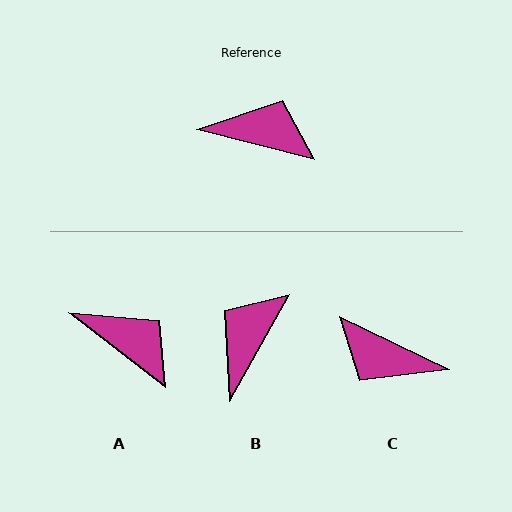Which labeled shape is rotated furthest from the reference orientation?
C, about 169 degrees away.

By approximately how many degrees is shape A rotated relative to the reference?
Approximately 23 degrees clockwise.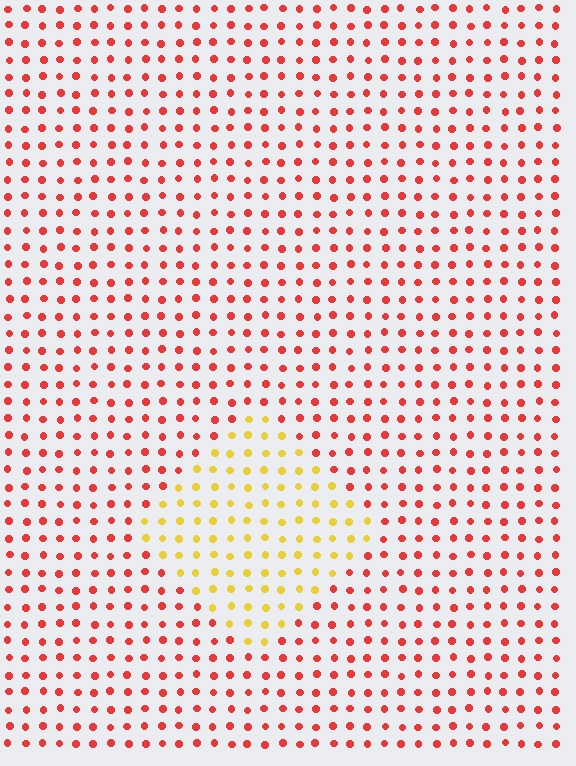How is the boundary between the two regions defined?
The boundary is defined purely by a slight shift in hue (about 53 degrees). Spacing, size, and orientation are identical on both sides.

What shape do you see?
I see a diamond.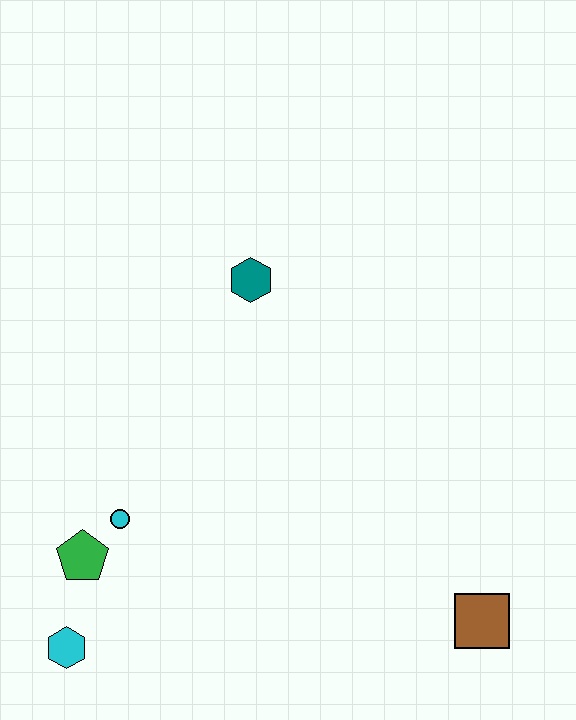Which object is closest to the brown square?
The cyan circle is closest to the brown square.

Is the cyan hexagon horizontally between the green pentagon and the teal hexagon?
No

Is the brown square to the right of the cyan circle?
Yes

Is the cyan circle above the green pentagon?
Yes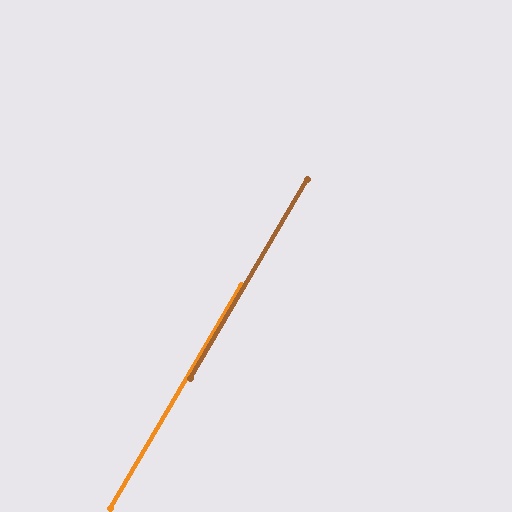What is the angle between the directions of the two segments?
Approximately 0 degrees.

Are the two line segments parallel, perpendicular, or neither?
Parallel — their directions differ by only 0.1°.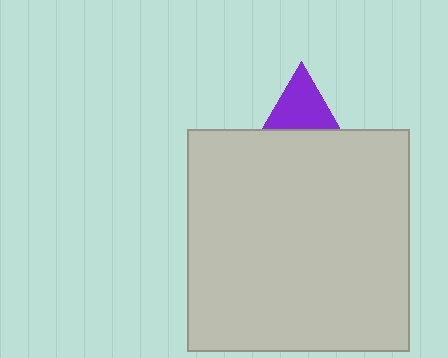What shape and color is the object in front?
The object in front is a light gray square.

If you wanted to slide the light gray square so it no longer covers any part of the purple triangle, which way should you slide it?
Slide it down — that is the most direct way to separate the two shapes.